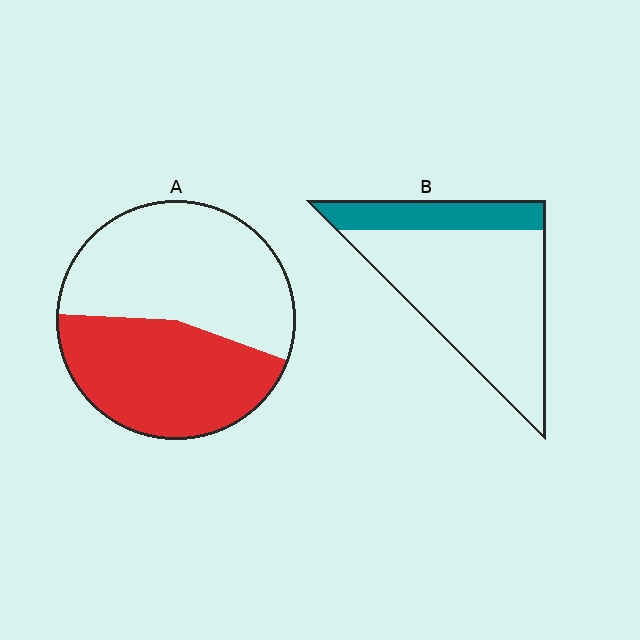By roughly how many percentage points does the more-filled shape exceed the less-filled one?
By roughly 20 percentage points (A over B).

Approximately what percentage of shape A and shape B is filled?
A is approximately 45% and B is approximately 25%.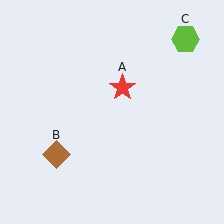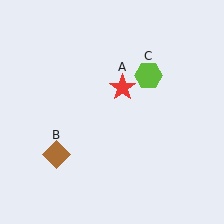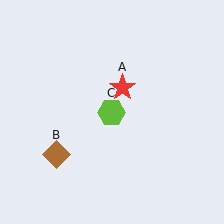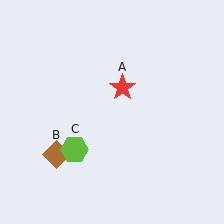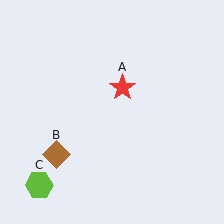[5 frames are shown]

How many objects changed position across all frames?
1 object changed position: lime hexagon (object C).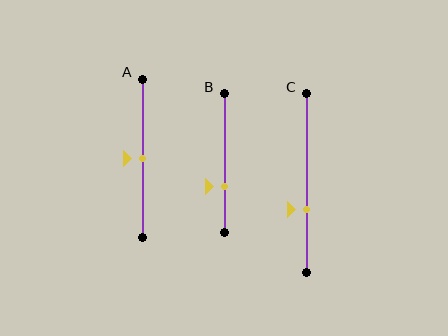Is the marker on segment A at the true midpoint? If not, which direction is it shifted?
Yes, the marker on segment A is at the true midpoint.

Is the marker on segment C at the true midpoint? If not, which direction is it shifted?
No, the marker on segment C is shifted downward by about 15% of the segment length.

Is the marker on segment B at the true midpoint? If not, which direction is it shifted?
No, the marker on segment B is shifted downward by about 17% of the segment length.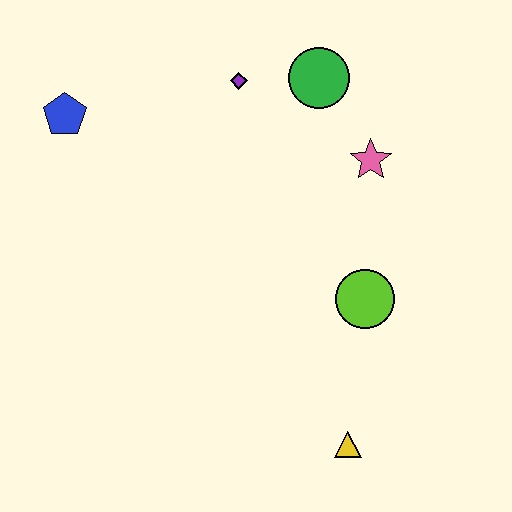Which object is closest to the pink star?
The green circle is closest to the pink star.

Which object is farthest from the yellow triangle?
The blue pentagon is farthest from the yellow triangle.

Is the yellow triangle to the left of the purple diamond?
No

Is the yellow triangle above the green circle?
No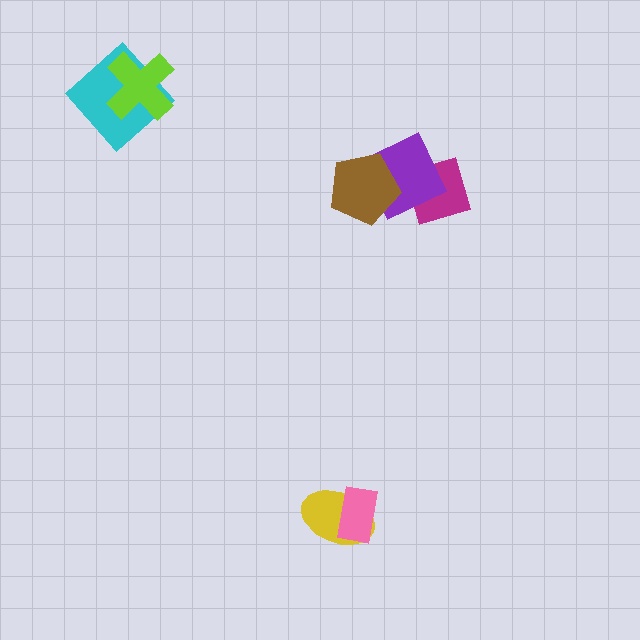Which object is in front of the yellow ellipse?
The pink rectangle is in front of the yellow ellipse.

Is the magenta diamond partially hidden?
Yes, it is partially covered by another shape.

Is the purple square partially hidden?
Yes, it is partially covered by another shape.